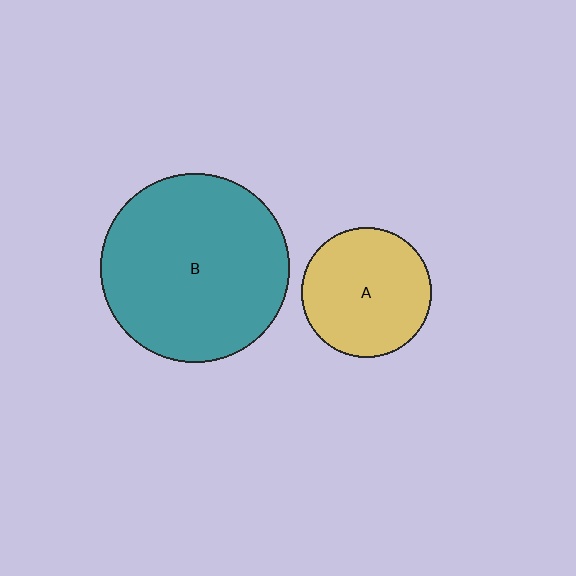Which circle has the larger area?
Circle B (teal).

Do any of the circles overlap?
No, none of the circles overlap.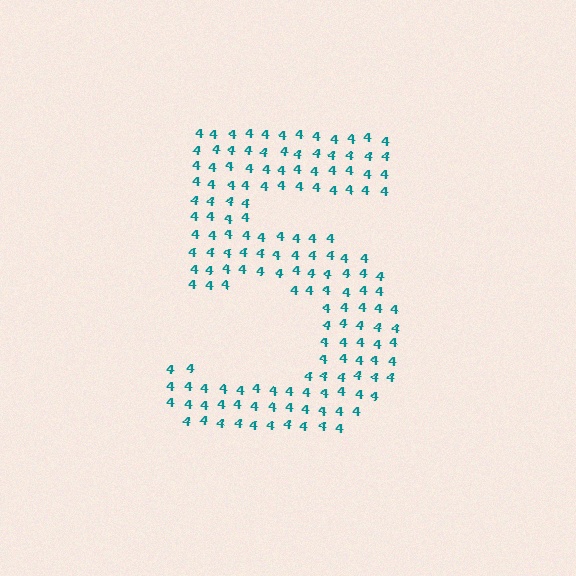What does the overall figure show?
The overall figure shows the digit 5.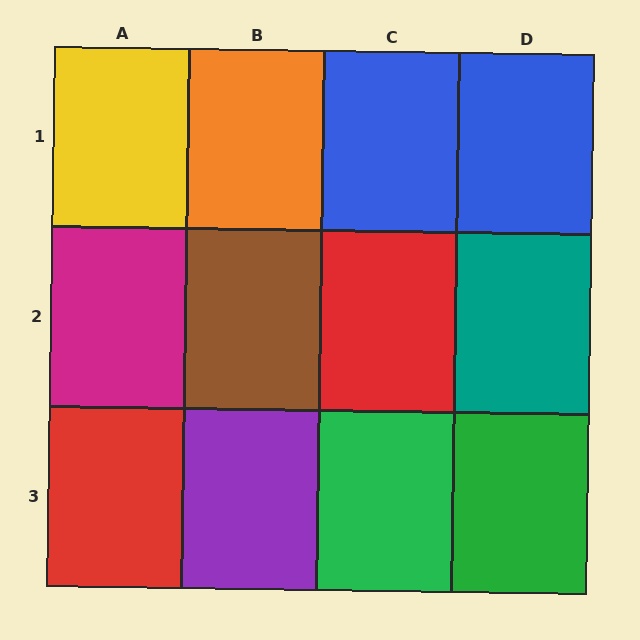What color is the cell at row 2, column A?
Magenta.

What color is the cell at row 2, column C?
Red.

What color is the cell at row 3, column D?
Green.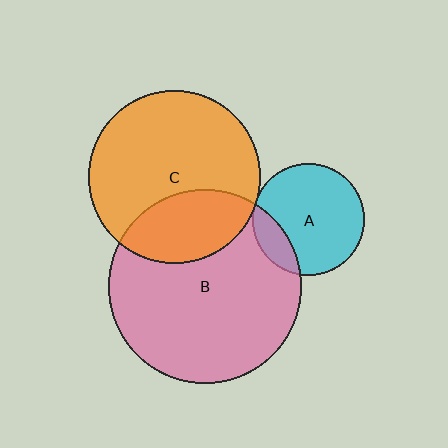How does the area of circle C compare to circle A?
Approximately 2.4 times.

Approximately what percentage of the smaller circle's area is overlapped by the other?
Approximately 15%.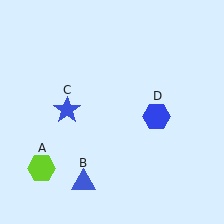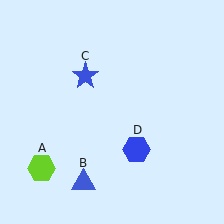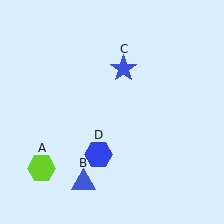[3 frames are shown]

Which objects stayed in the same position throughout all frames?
Lime hexagon (object A) and blue triangle (object B) remained stationary.